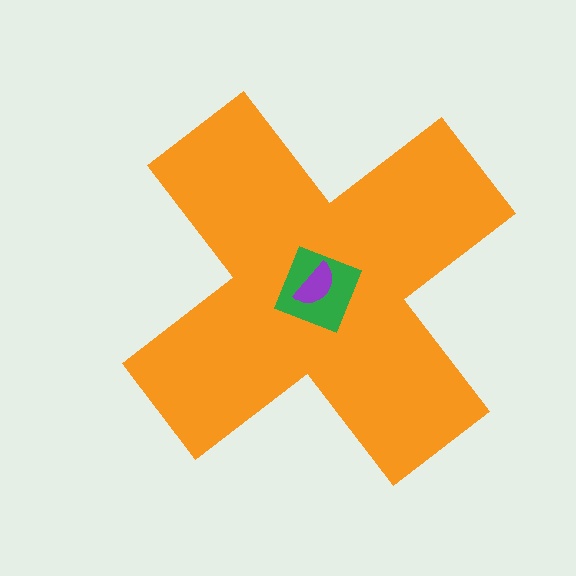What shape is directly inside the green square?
The purple semicircle.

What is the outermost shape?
The orange cross.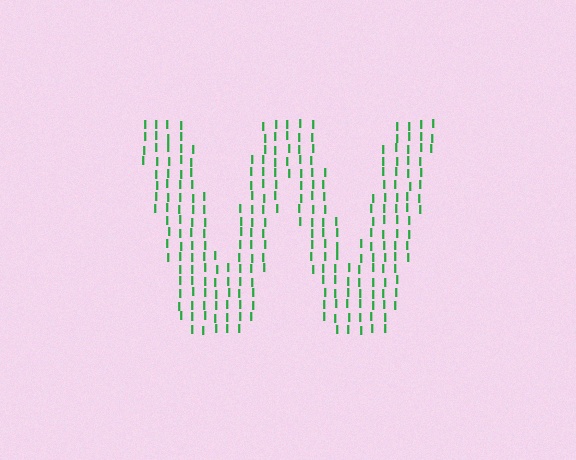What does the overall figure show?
The overall figure shows the letter W.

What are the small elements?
The small elements are letter I's.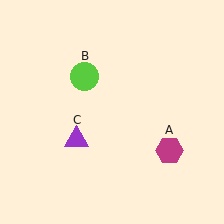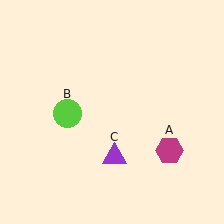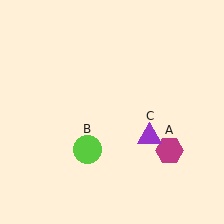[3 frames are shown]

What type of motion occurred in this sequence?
The lime circle (object B), purple triangle (object C) rotated counterclockwise around the center of the scene.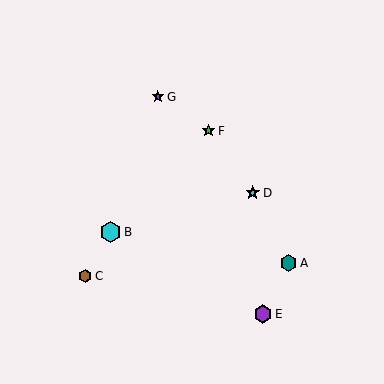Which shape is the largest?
The cyan hexagon (labeled B) is the largest.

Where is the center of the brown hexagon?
The center of the brown hexagon is at (85, 276).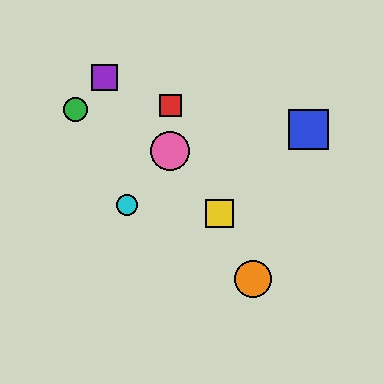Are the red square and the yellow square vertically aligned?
No, the red square is at x≈170 and the yellow square is at x≈220.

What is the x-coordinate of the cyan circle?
The cyan circle is at x≈127.